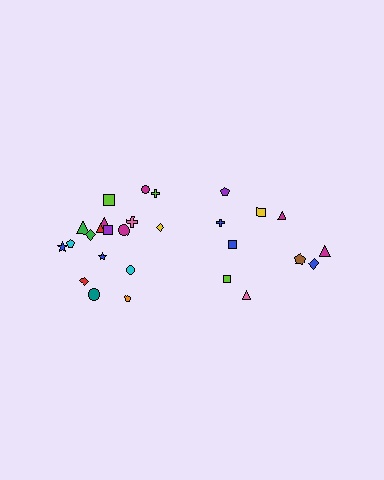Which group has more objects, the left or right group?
The left group.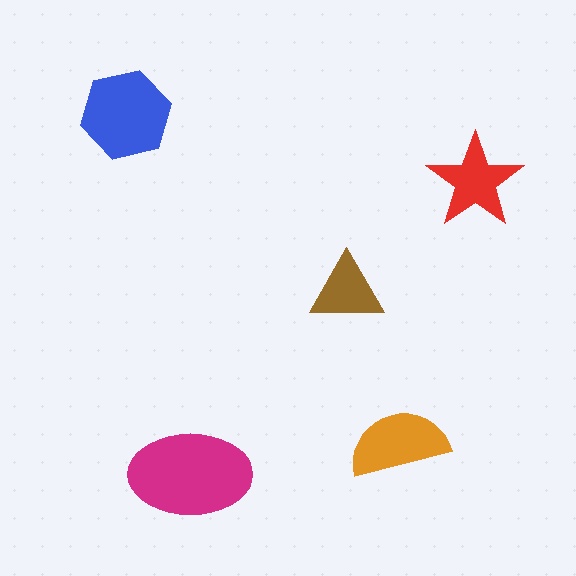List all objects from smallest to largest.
The brown triangle, the red star, the orange semicircle, the blue hexagon, the magenta ellipse.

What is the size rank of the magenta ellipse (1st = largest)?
1st.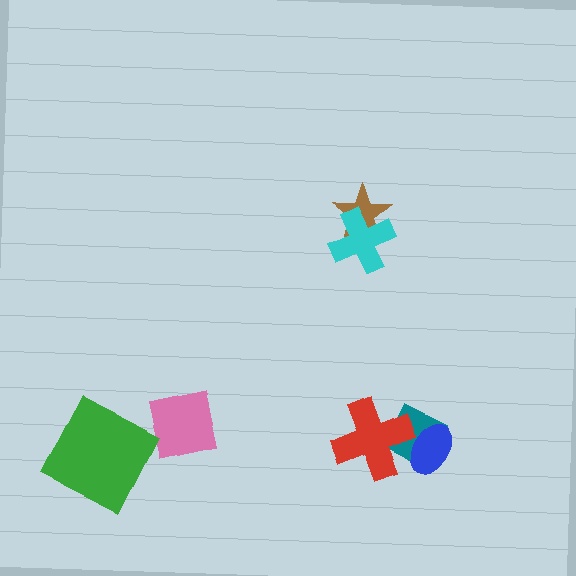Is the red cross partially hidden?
No, no other shape covers it.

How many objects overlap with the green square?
0 objects overlap with the green square.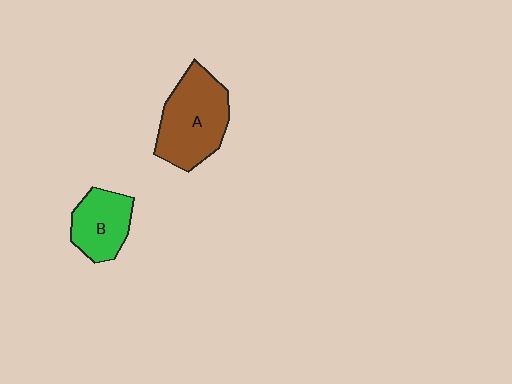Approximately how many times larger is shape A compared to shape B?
Approximately 1.6 times.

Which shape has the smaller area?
Shape B (green).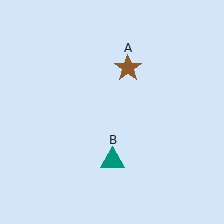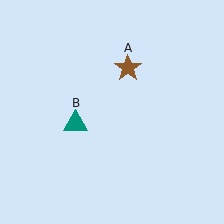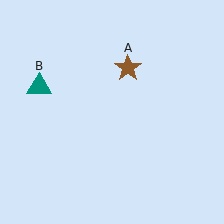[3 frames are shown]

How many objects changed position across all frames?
1 object changed position: teal triangle (object B).